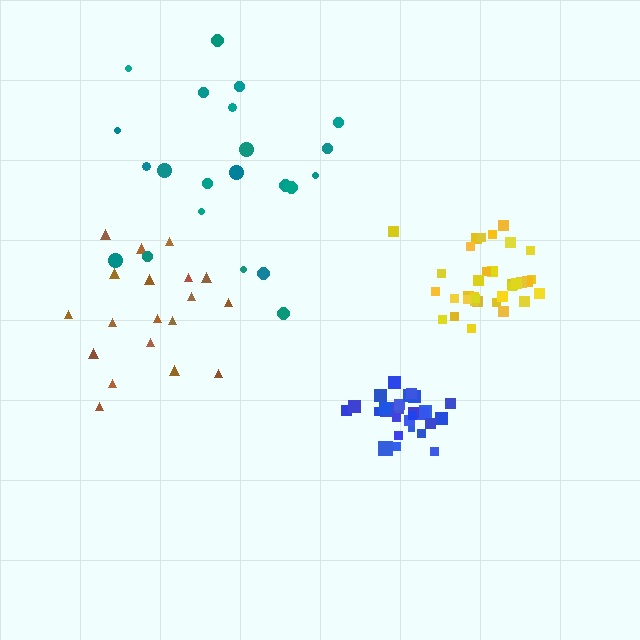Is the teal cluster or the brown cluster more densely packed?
Brown.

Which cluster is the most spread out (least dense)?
Teal.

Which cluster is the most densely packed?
Blue.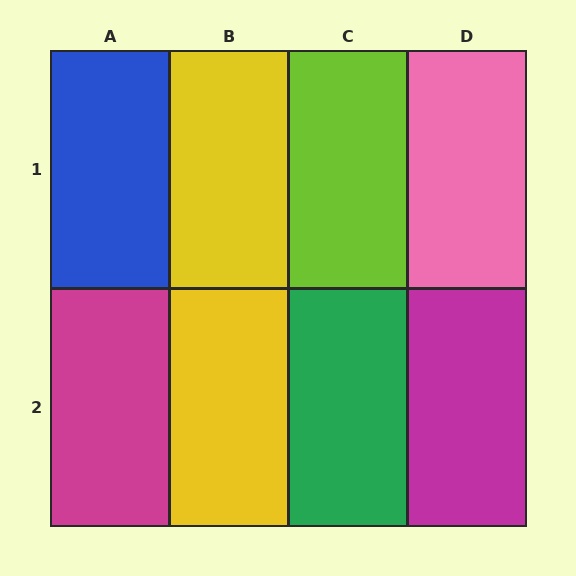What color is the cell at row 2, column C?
Green.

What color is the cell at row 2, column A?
Magenta.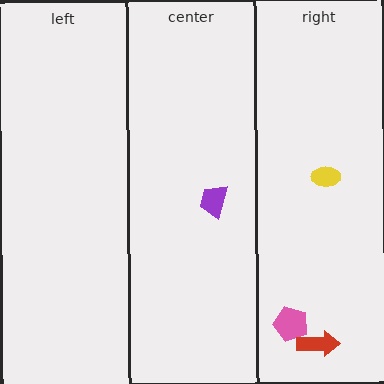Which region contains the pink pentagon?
The right region.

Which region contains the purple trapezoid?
The center region.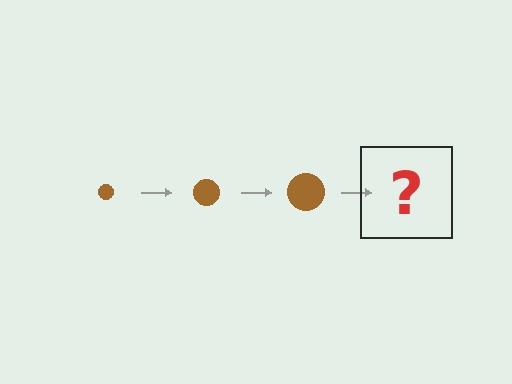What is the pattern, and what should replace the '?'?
The pattern is that the circle gets progressively larger each step. The '?' should be a brown circle, larger than the previous one.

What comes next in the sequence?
The next element should be a brown circle, larger than the previous one.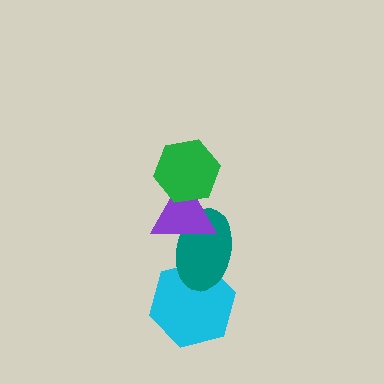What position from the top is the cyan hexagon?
The cyan hexagon is 4th from the top.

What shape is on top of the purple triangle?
The green hexagon is on top of the purple triangle.